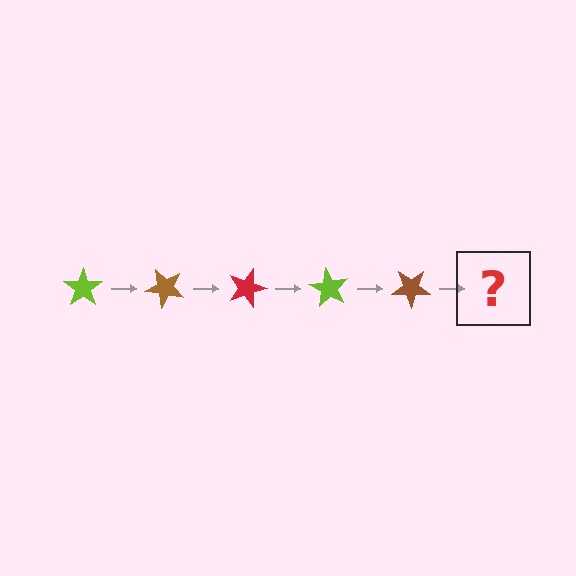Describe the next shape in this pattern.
It should be a red star, rotated 225 degrees from the start.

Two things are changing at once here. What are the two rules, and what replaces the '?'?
The two rules are that it rotates 45 degrees each step and the color cycles through lime, brown, and red. The '?' should be a red star, rotated 225 degrees from the start.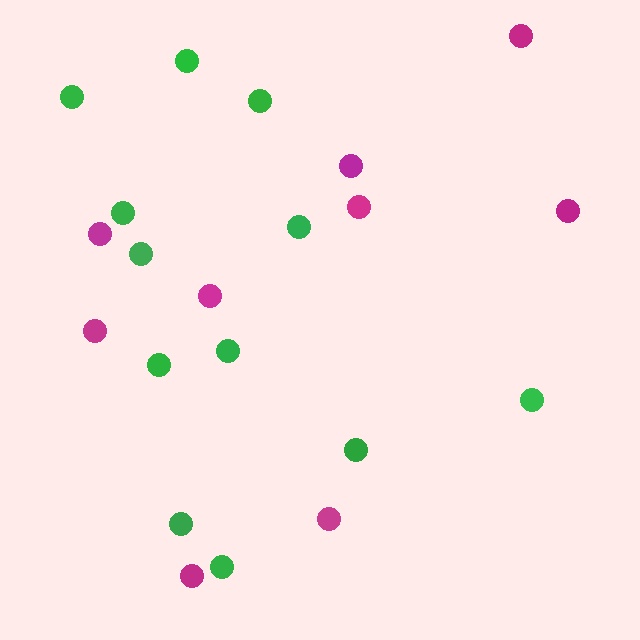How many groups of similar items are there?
There are 2 groups: one group of magenta circles (9) and one group of green circles (12).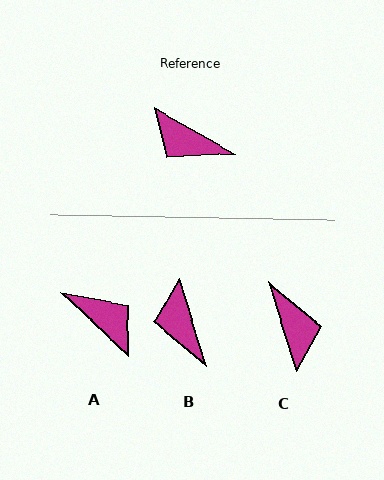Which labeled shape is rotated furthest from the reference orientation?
A, about 167 degrees away.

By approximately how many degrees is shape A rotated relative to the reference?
Approximately 167 degrees counter-clockwise.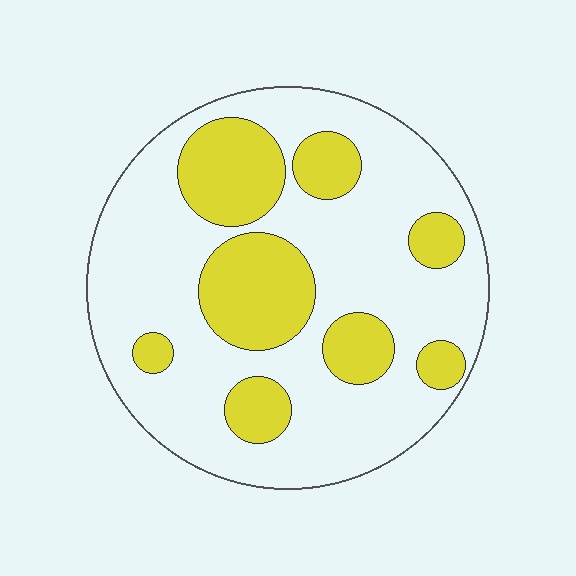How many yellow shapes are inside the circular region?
8.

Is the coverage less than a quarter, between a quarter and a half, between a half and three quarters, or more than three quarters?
Between a quarter and a half.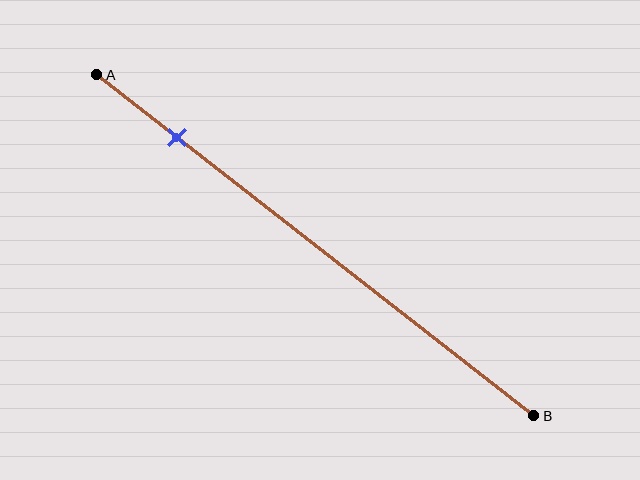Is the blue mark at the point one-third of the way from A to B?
No, the mark is at about 20% from A, not at the 33% one-third point.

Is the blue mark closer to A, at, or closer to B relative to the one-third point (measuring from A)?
The blue mark is closer to point A than the one-third point of segment AB.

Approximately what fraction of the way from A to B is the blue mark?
The blue mark is approximately 20% of the way from A to B.